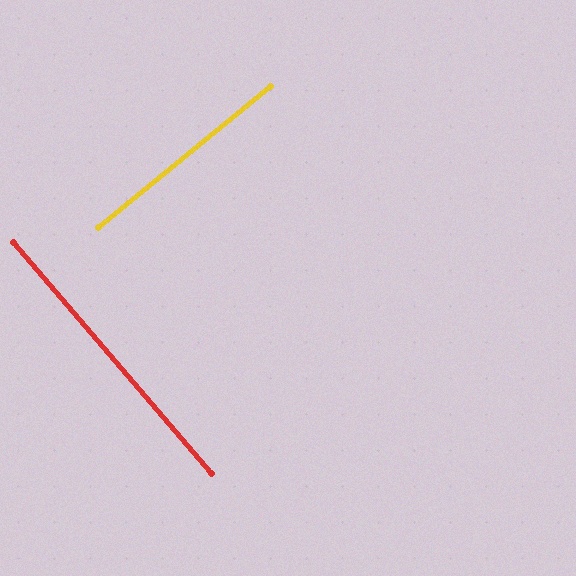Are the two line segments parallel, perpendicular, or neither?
Perpendicular — they meet at approximately 89°.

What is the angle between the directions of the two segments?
Approximately 89 degrees.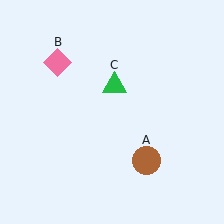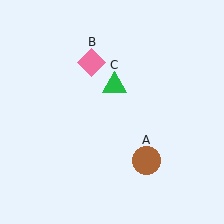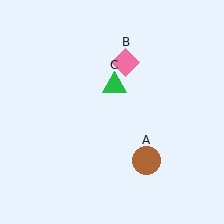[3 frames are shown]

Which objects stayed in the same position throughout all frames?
Brown circle (object A) and green triangle (object C) remained stationary.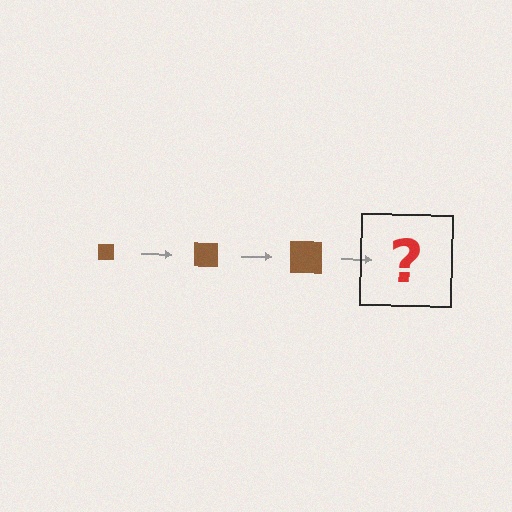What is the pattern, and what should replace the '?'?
The pattern is that the square gets progressively larger each step. The '?' should be a brown square, larger than the previous one.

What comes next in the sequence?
The next element should be a brown square, larger than the previous one.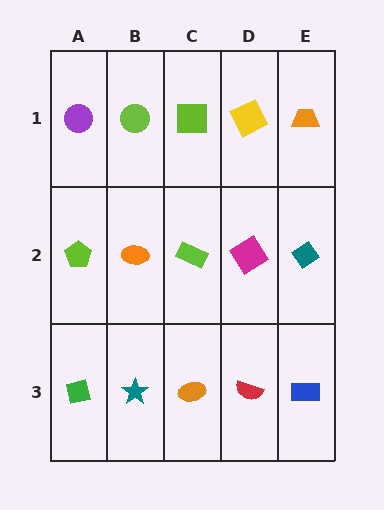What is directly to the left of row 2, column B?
A lime pentagon.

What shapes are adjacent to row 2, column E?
An orange trapezoid (row 1, column E), a blue rectangle (row 3, column E), a magenta diamond (row 2, column D).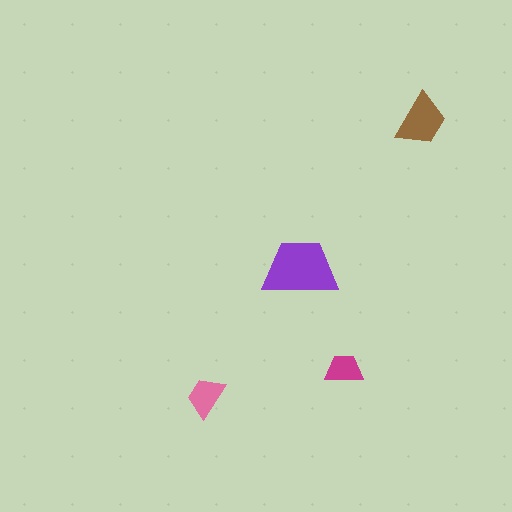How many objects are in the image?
There are 4 objects in the image.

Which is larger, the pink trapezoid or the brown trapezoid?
The brown one.